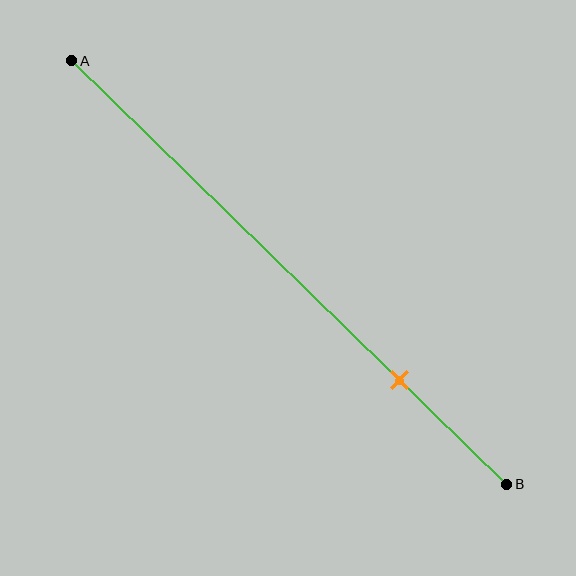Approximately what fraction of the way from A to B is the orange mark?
The orange mark is approximately 75% of the way from A to B.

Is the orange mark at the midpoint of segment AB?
No, the mark is at about 75% from A, not at the 50% midpoint.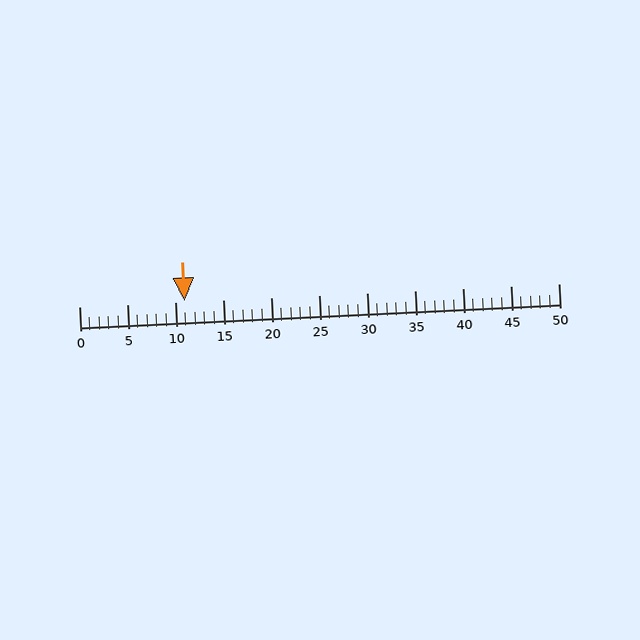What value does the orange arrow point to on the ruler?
The orange arrow points to approximately 11.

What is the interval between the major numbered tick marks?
The major tick marks are spaced 5 units apart.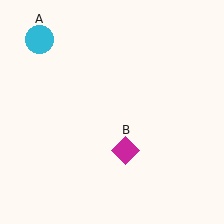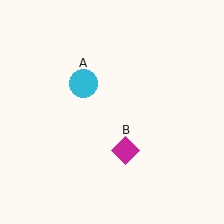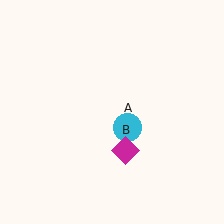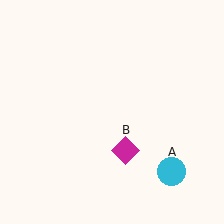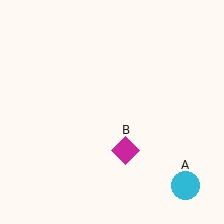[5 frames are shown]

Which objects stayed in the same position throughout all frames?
Magenta diamond (object B) remained stationary.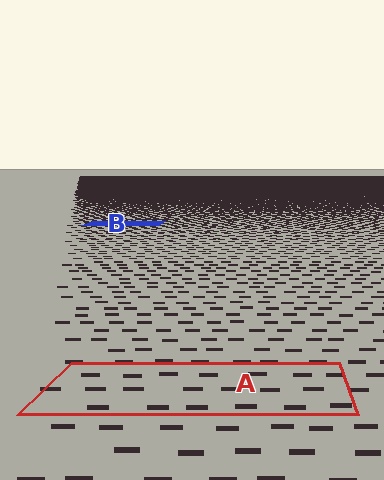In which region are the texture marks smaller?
The texture marks are smaller in region B, because it is farther away.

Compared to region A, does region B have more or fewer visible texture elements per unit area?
Region B has more texture elements per unit area — they are packed more densely because it is farther away.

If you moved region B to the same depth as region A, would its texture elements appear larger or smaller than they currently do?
They would appear larger. At a closer depth, the same texture elements are projected at a bigger on-screen size.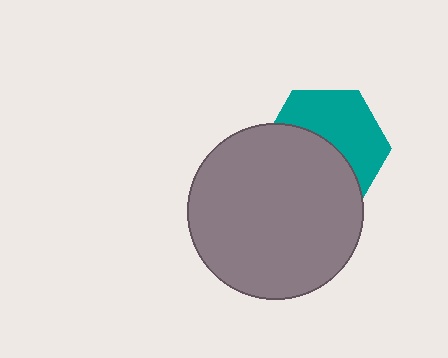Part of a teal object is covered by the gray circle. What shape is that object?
It is a hexagon.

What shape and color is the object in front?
The object in front is a gray circle.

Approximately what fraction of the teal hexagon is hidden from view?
Roughly 50% of the teal hexagon is hidden behind the gray circle.